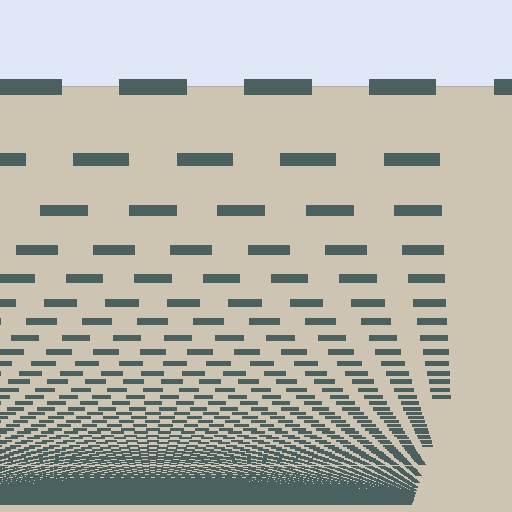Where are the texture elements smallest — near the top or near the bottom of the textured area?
Near the bottom.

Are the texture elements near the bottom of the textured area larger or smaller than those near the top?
Smaller. The gradient is inverted — elements near the bottom are smaller and denser.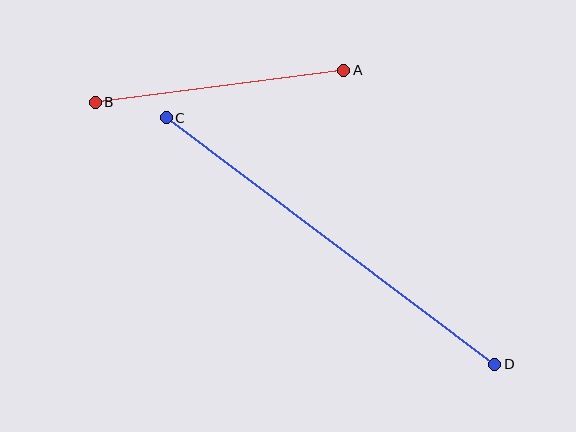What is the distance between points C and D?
The distance is approximately 411 pixels.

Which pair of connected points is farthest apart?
Points C and D are farthest apart.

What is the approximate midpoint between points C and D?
The midpoint is at approximately (330, 241) pixels.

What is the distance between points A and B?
The distance is approximately 251 pixels.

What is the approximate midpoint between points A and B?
The midpoint is at approximately (220, 86) pixels.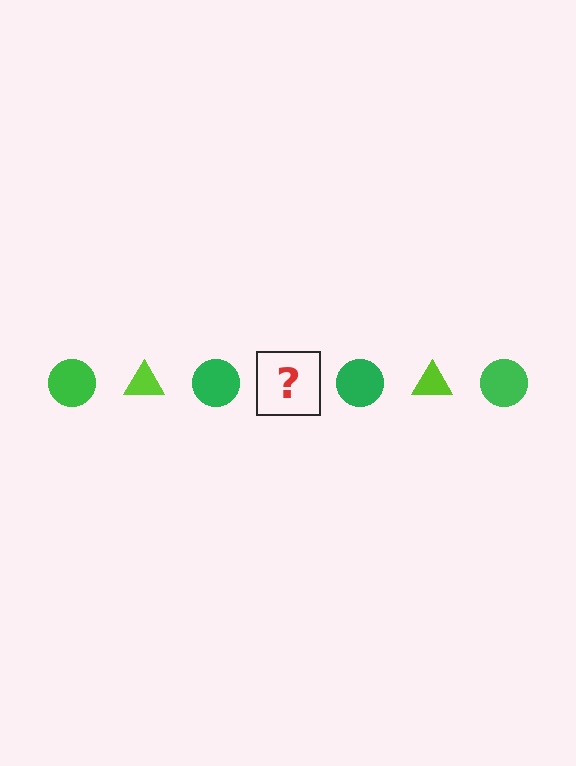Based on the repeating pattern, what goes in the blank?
The blank should be a lime triangle.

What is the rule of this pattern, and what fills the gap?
The rule is that the pattern alternates between green circle and lime triangle. The gap should be filled with a lime triangle.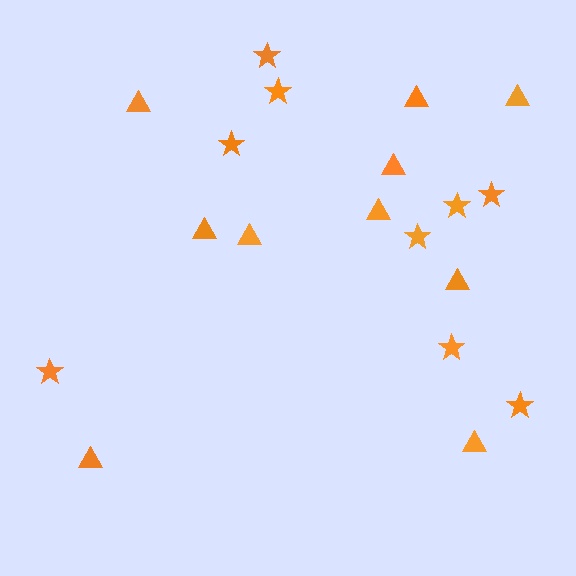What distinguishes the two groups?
There are 2 groups: one group of stars (9) and one group of triangles (10).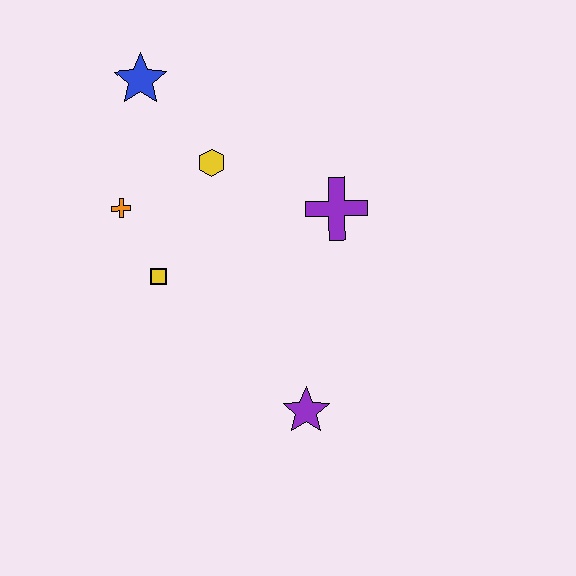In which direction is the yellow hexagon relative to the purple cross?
The yellow hexagon is to the left of the purple cross.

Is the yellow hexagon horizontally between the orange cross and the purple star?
Yes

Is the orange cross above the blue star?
No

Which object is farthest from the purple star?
The blue star is farthest from the purple star.